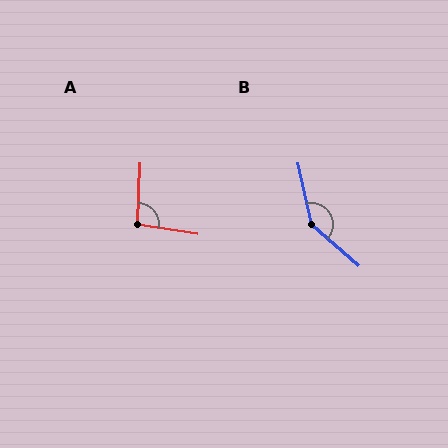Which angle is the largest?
B, at approximately 144 degrees.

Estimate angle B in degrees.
Approximately 144 degrees.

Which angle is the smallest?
A, at approximately 96 degrees.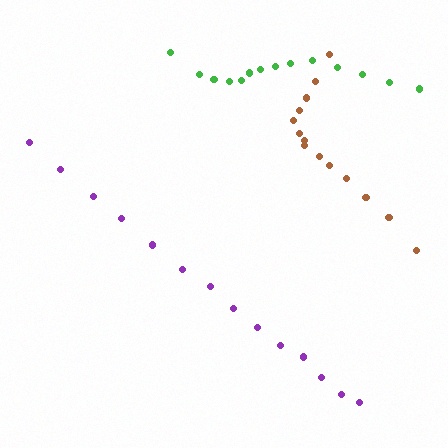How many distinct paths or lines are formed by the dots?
There are 3 distinct paths.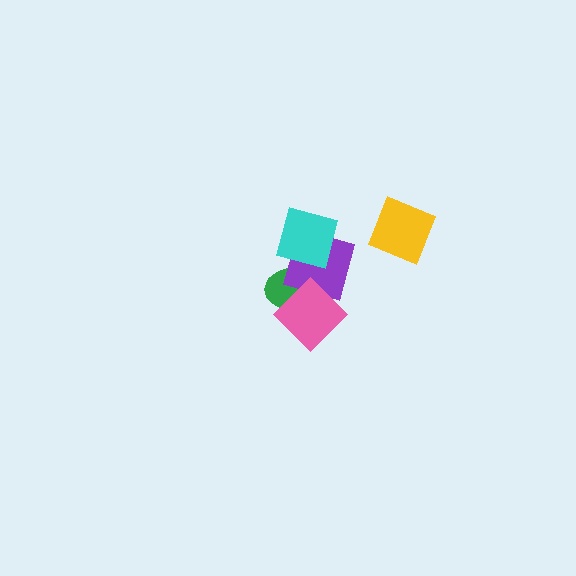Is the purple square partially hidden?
Yes, it is partially covered by another shape.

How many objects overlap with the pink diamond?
2 objects overlap with the pink diamond.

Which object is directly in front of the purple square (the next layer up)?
The pink diamond is directly in front of the purple square.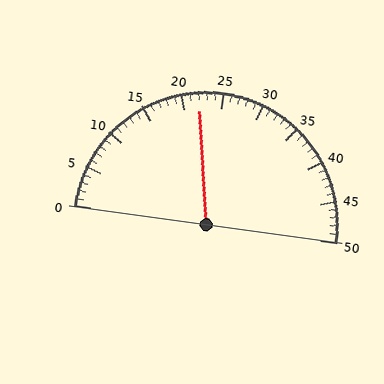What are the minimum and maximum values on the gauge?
The gauge ranges from 0 to 50.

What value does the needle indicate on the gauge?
The needle indicates approximately 22.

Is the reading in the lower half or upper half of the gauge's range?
The reading is in the lower half of the range (0 to 50).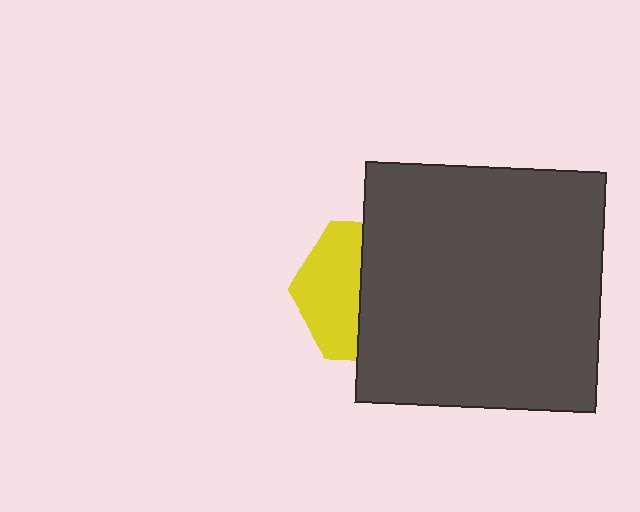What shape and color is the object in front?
The object in front is a dark gray square.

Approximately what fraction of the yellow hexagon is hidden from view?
Roughly 57% of the yellow hexagon is hidden behind the dark gray square.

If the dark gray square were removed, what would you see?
You would see the complete yellow hexagon.